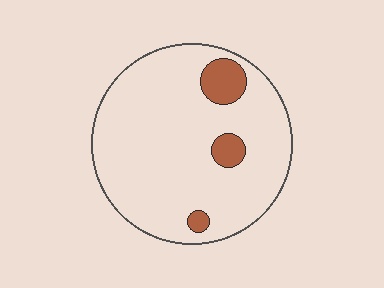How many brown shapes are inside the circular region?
3.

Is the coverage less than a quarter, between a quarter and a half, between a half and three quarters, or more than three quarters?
Less than a quarter.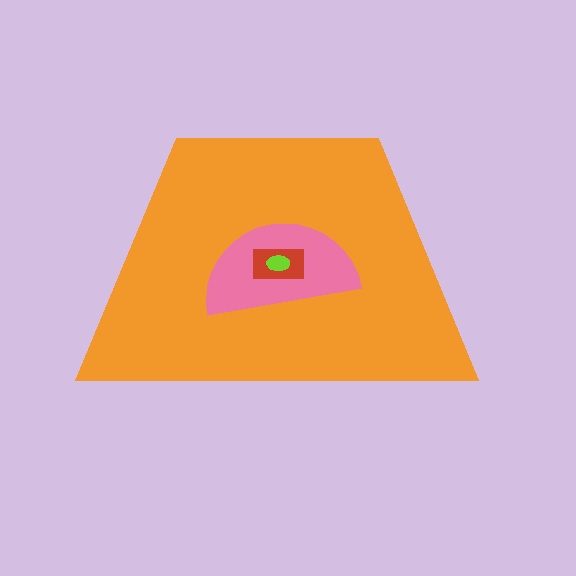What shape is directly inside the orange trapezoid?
The pink semicircle.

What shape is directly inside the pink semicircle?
The red rectangle.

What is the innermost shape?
The lime ellipse.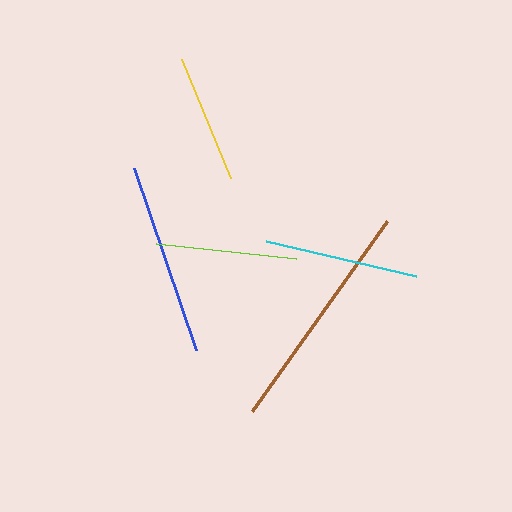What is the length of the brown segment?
The brown segment is approximately 234 pixels long.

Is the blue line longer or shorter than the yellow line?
The blue line is longer than the yellow line.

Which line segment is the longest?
The brown line is the longest at approximately 234 pixels.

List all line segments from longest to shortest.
From longest to shortest: brown, blue, cyan, lime, yellow.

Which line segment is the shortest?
The yellow line is the shortest at approximately 129 pixels.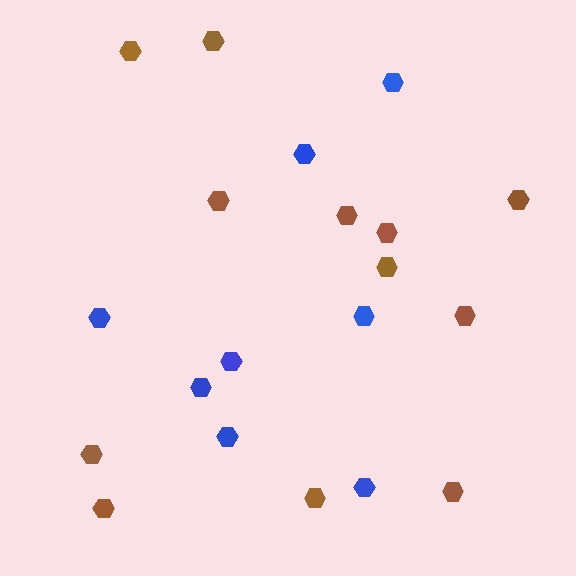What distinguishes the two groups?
There are 2 groups: one group of brown hexagons (12) and one group of blue hexagons (8).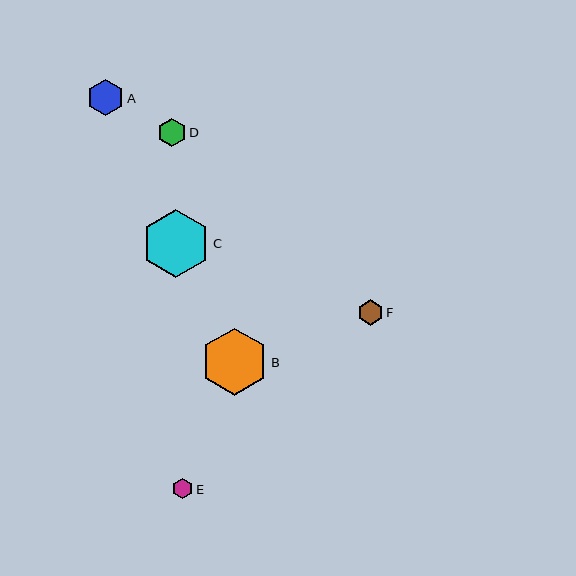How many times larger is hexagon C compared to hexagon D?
Hexagon C is approximately 2.4 times the size of hexagon D.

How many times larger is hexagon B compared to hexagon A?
Hexagon B is approximately 1.8 times the size of hexagon A.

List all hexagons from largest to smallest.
From largest to smallest: C, B, A, D, F, E.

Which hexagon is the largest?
Hexagon C is the largest with a size of approximately 69 pixels.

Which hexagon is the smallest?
Hexagon E is the smallest with a size of approximately 20 pixels.